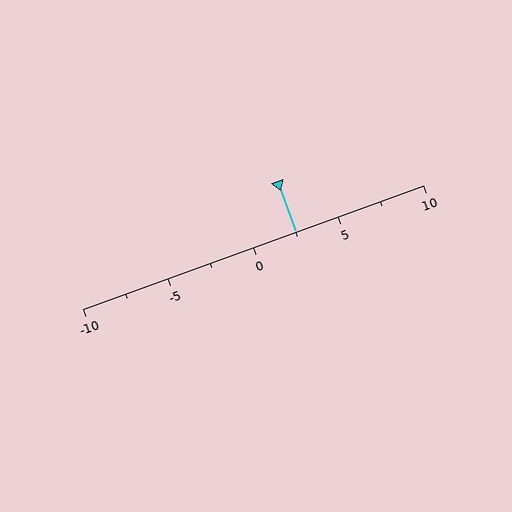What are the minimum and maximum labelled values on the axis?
The axis runs from -10 to 10.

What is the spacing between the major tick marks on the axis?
The major ticks are spaced 5 apart.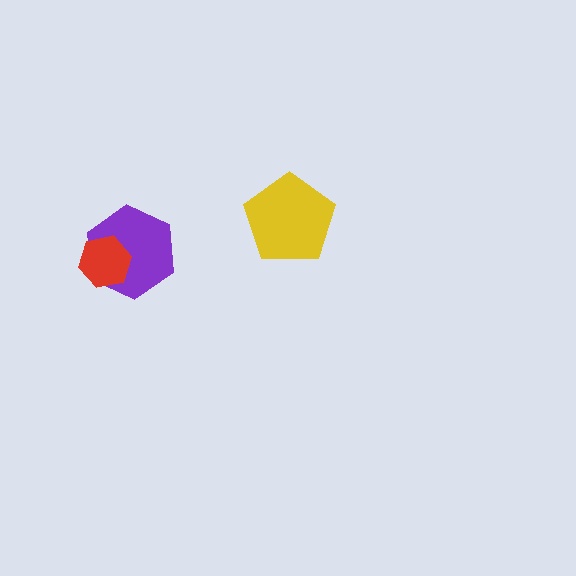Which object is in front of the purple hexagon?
The red hexagon is in front of the purple hexagon.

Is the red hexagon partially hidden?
No, no other shape covers it.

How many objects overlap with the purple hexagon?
1 object overlaps with the purple hexagon.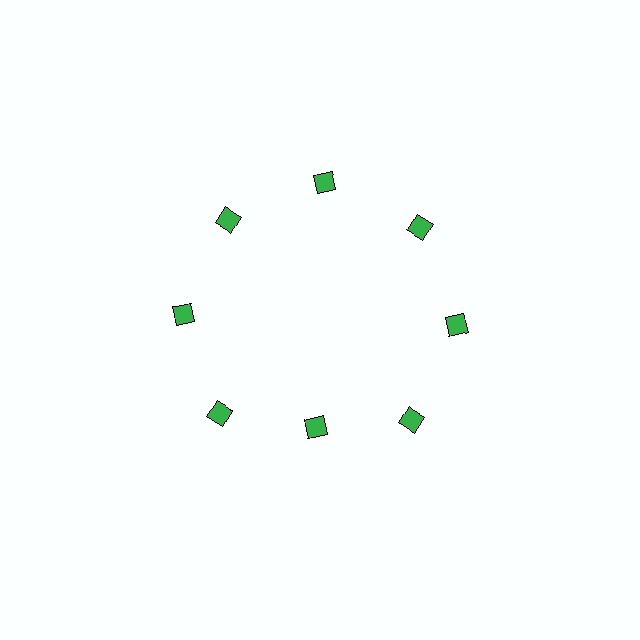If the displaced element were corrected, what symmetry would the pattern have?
It would have 8-fold rotational symmetry — the pattern would map onto itself every 45 degrees.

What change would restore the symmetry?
The symmetry would be restored by moving it outward, back onto the ring so that all 8 squares sit at equal angles and equal distance from the center.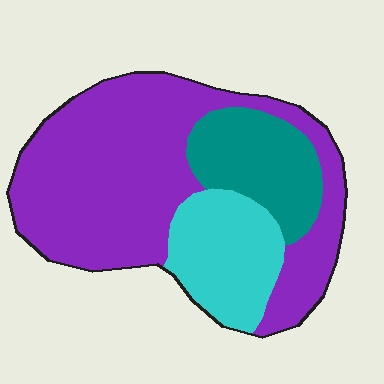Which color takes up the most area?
Purple, at roughly 60%.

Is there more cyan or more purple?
Purple.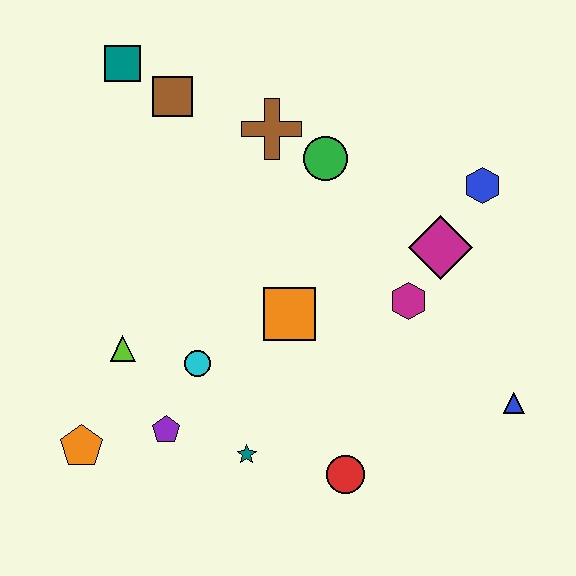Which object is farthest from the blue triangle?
The teal square is farthest from the blue triangle.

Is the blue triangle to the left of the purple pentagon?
No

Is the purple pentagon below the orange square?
Yes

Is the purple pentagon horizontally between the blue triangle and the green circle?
No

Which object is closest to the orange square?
The cyan circle is closest to the orange square.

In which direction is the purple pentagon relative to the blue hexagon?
The purple pentagon is to the left of the blue hexagon.